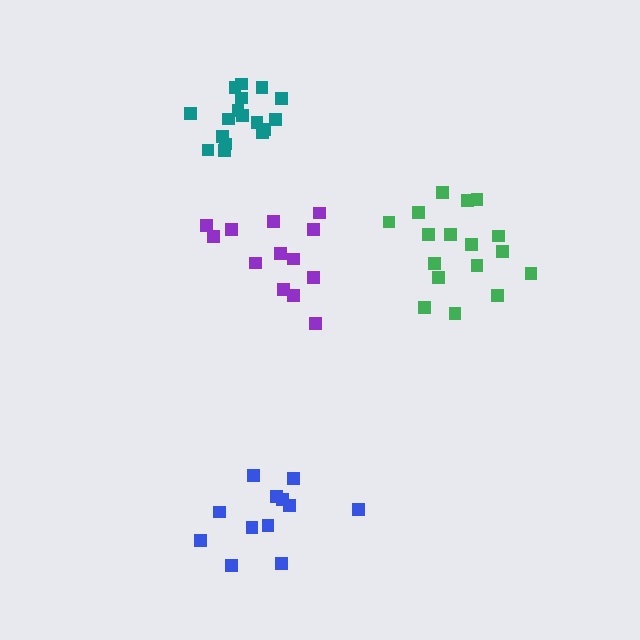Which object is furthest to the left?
The teal cluster is leftmost.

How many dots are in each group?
Group 1: 13 dots, Group 2: 17 dots, Group 3: 12 dots, Group 4: 17 dots (59 total).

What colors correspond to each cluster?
The clusters are colored: purple, green, blue, teal.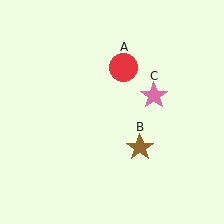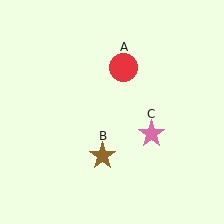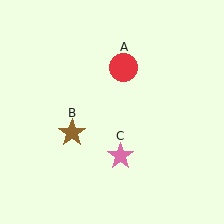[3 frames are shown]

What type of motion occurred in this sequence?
The brown star (object B), pink star (object C) rotated clockwise around the center of the scene.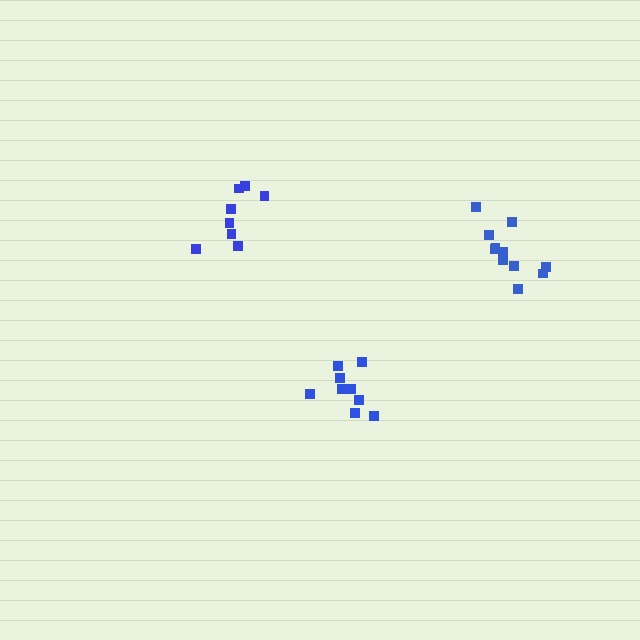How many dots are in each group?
Group 1: 8 dots, Group 2: 11 dots, Group 3: 9 dots (28 total).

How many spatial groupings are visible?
There are 3 spatial groupings.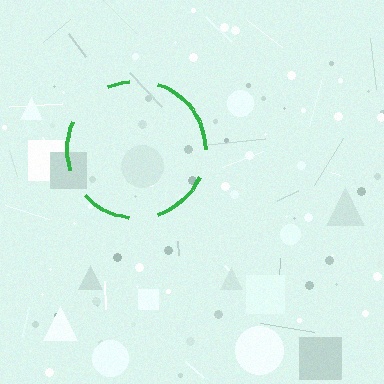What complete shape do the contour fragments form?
The contour fragments form a circle.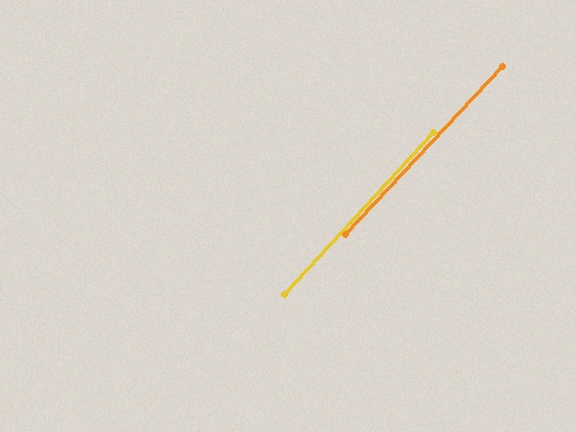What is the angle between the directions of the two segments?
Approximately 0 degrees.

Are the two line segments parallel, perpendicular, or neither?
Parallel — their directions differ by only 0.4°.